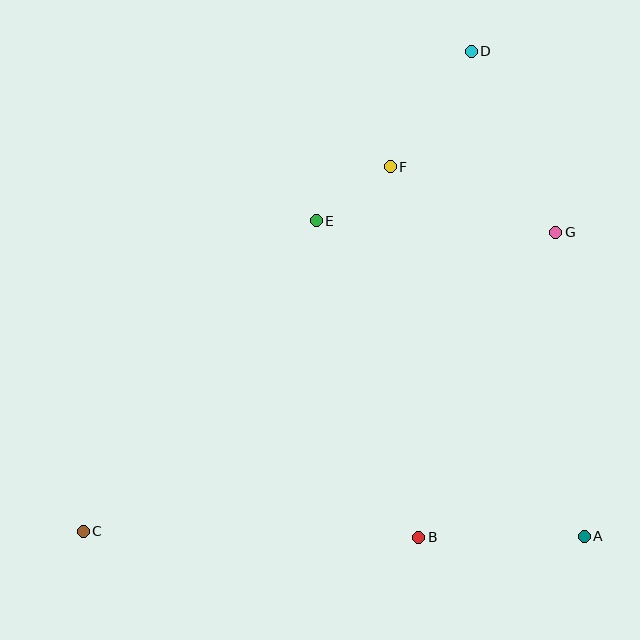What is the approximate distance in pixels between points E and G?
The distance between E and G is approximately 240 pixels.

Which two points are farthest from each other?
Points C and D are farthest from each other.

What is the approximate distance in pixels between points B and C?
The distance between B and C is approximately 336 pixels.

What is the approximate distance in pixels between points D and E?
The distance between D and E is approximately 230 pixels.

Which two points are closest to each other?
Points E and F are closest to each other.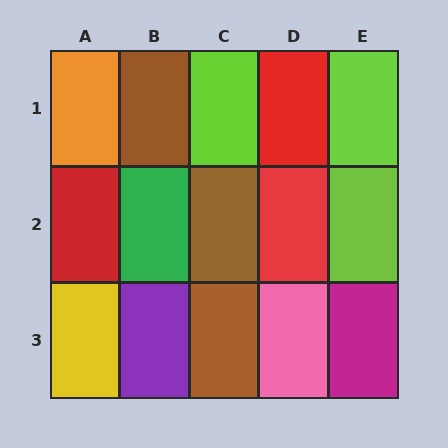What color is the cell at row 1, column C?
Lime.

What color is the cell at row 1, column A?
Orange.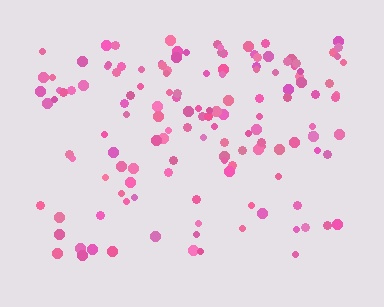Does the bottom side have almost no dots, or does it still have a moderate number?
Still a moderate number, just noticeably fewer than the top.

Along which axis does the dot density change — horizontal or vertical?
Vertical.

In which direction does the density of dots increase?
From bottom to top, with the top side densest.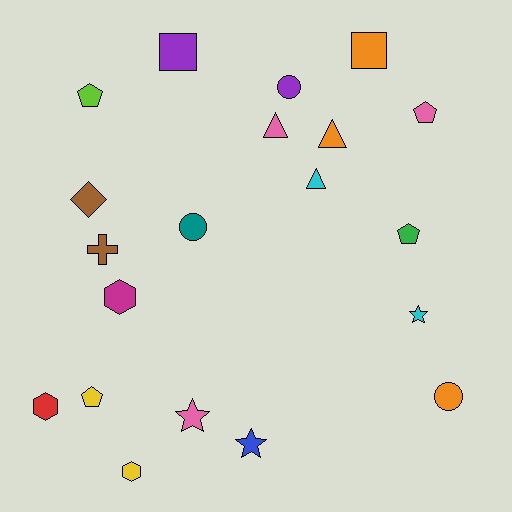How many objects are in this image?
There are 20 objects.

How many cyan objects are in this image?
There are 2 cyan objects.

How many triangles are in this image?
There are 3 triangles.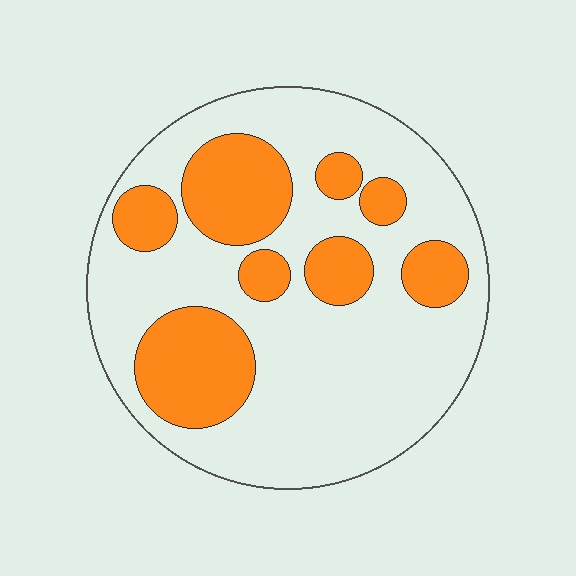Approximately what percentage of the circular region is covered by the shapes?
Approximately 30%.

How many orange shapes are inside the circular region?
8.